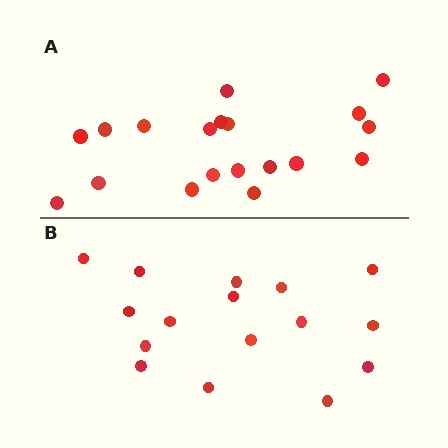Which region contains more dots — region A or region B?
Region A (the top region) has more dots.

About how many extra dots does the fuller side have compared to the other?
Region A has just a few more — roughly 2 or 3 more dots than region B.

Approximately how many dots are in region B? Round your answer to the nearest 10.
About 20 dots. (The exact count is 16, which rounds to 20.)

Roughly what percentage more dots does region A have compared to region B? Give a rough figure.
About 20% more.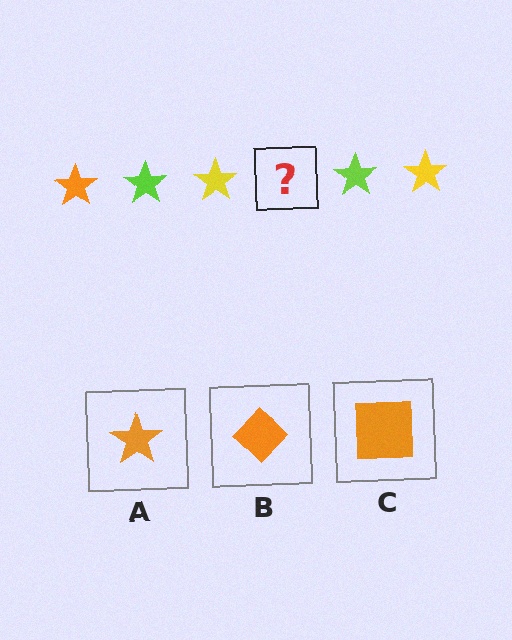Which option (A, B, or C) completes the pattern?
A.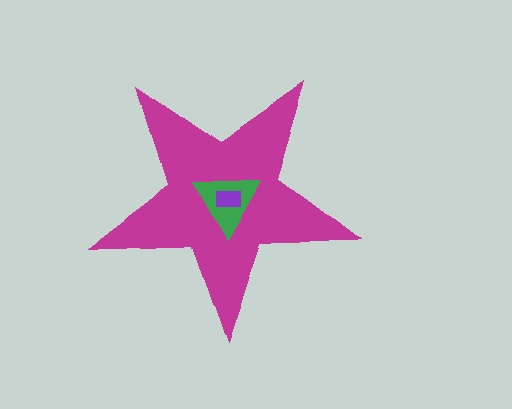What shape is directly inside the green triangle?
The purple rectangle.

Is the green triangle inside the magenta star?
Yes.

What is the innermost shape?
The purple rectangle.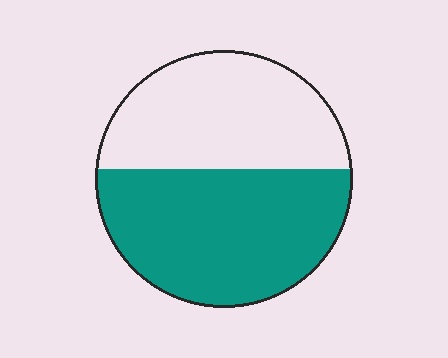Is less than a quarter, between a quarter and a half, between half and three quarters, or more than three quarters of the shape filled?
Between half and three quarters.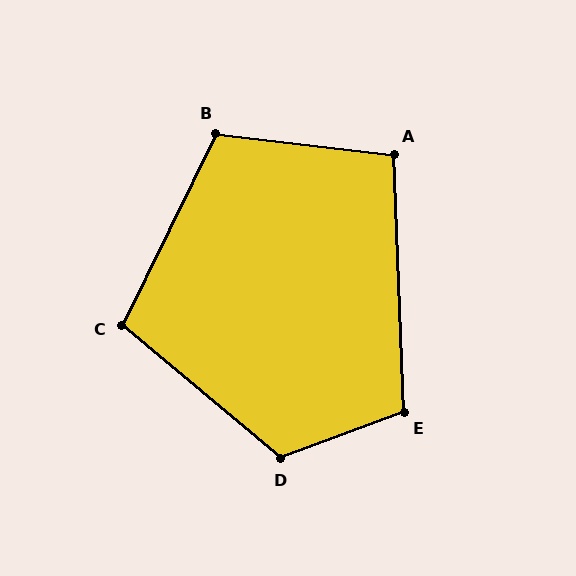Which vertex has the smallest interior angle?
A, at approximately 99 degrees.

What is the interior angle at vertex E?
Approximately 108 degrees (obtuse).